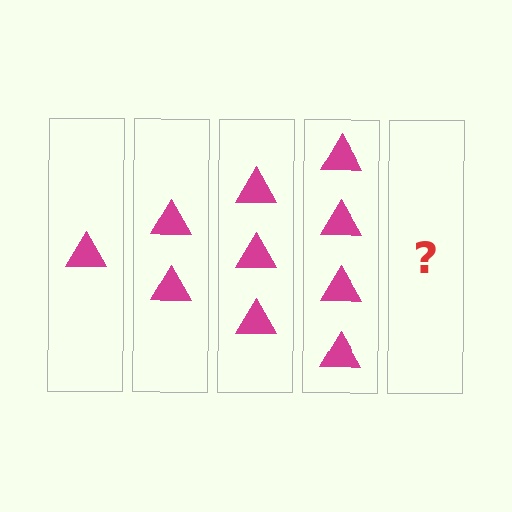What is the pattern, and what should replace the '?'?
The pattern is that each step adds one more triangle. The '?' should be 5 triangles.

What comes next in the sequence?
The next element should be 5 triangles.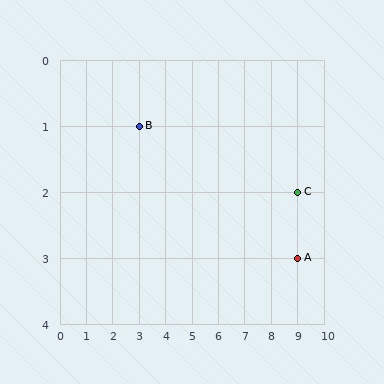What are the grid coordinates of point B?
Point B is at grid coordinates (3, 1).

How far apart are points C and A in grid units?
Points C and A are 1 row apart.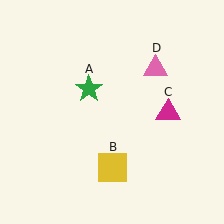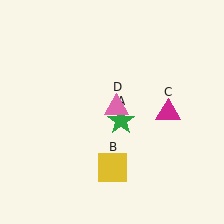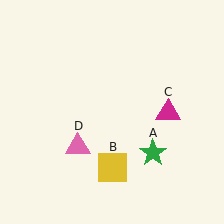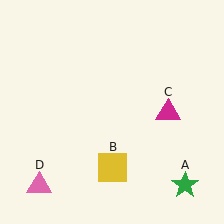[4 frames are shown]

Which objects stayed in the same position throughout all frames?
Yellow square (object B) and magenta triangle (object C) remained stationary.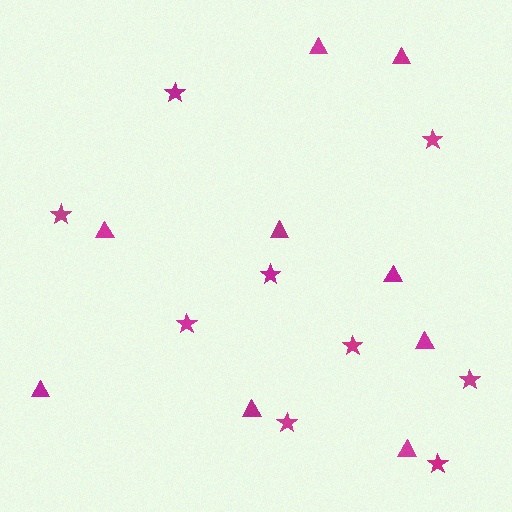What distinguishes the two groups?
There are 2 groups: one group of triangles (9) and one group of stars (9).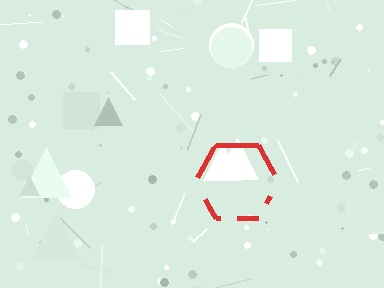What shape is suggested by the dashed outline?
The dashed outline suggests a hexagon.